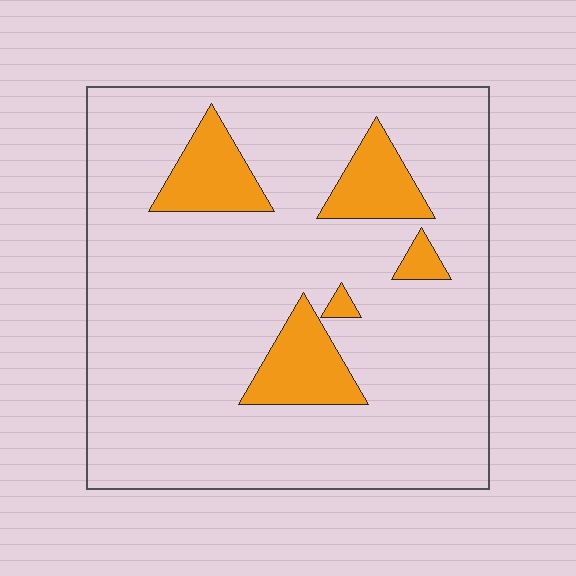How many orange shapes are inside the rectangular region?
5.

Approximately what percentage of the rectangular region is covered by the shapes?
Approximately 15%.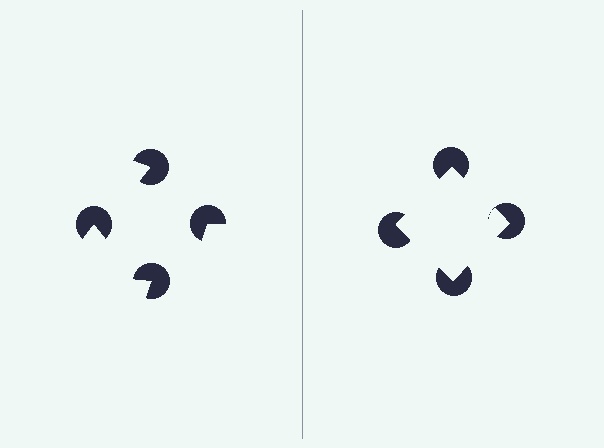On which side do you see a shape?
An illusory square appears on the right side. On the left side the wedge cuts are rotated, so no coherent shape forms.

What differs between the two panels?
The pac-man discs are positioned identically on both sides; only the wedge orientations differ. On the right they align to a square; on the left they are misaligned.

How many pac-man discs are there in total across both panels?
8 — 4 on each side.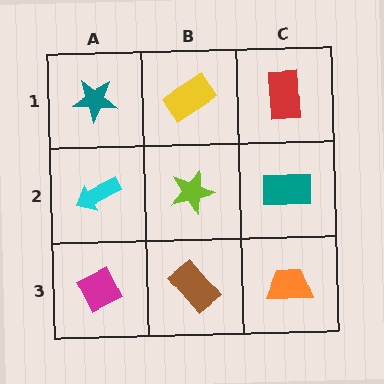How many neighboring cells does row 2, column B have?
4.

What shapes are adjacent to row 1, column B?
A lime star (row 2, column B), a teal star (row 1, column A), a red rectangle (row 1, column C).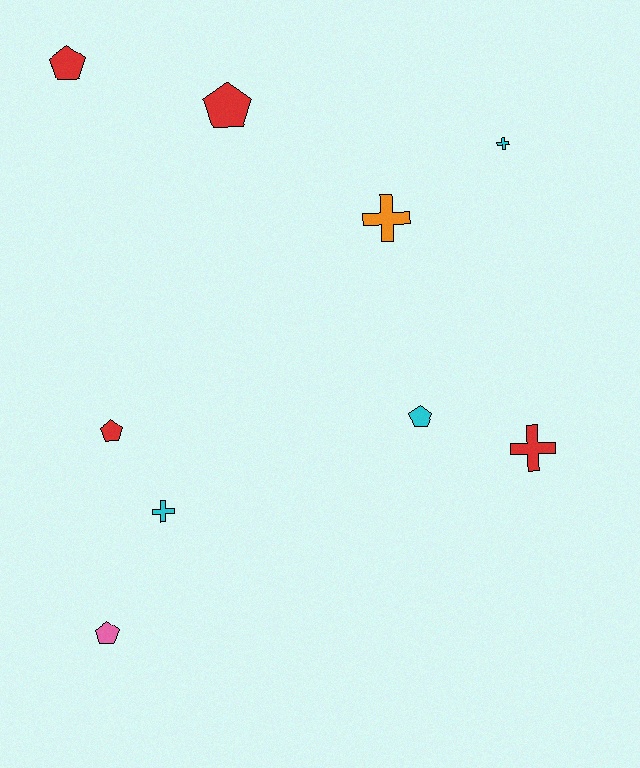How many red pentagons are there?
There are 3 red pentagons.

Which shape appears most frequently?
Pentagon, with 5 objects.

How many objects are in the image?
There are 9 objects.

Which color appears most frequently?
Red, with 4 objects.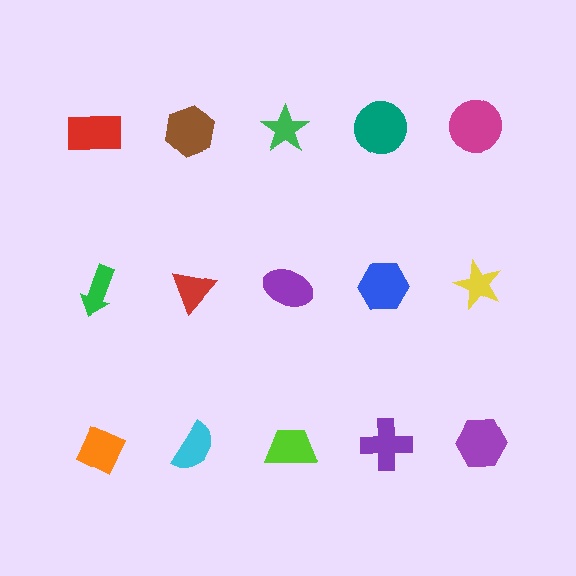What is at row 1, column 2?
A brown hexagon.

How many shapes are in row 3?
5 shapes.